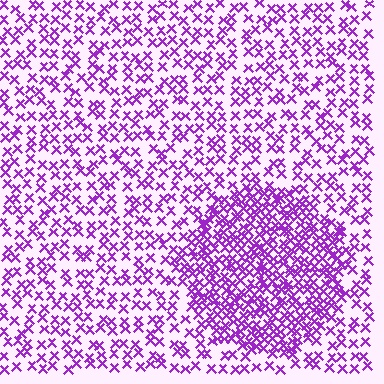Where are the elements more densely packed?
The elements are more densely packed inside the circle boundary.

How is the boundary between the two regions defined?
The boundary is defined by a change in element density (approximately 2.2x ratio). All elements are the same color, size, and shape.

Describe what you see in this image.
The image contains small purple elements arranged at two different densities. A circle-shaped region is visible where the elements are more densely packed than the surrounding area.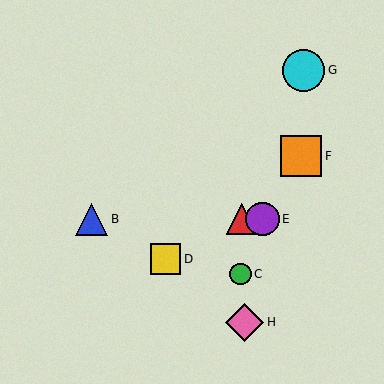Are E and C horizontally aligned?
No, E is at y≈219 and C is at y≈274.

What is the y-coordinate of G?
Object G is at y≈70.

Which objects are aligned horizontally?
Objects A, B, E are aligned horizontally.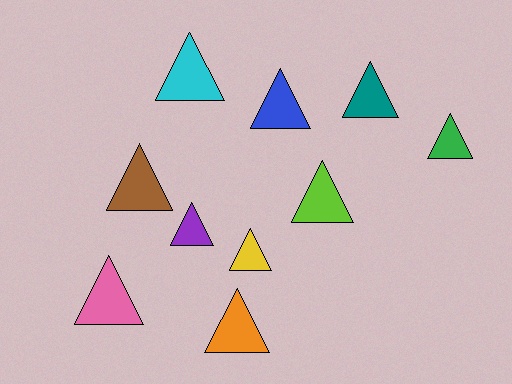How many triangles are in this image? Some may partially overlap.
There are 10 triangles.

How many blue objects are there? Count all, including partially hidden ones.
There is 1 blue object.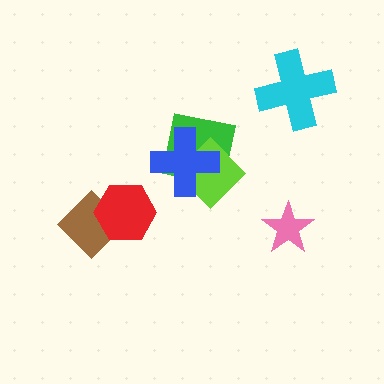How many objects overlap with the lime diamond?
2 objects overlap with the lime diamond.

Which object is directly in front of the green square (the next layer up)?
The lime diamond is directly in front of the green square.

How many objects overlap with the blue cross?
2 objects overlap with the blue cross.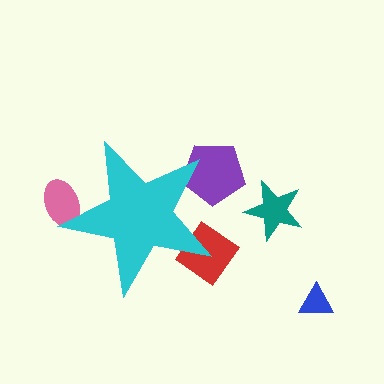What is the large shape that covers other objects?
A cyan star.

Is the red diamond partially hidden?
Yes, the red diamond is partially hidden behind the cyan star.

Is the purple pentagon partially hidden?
Yes, the purple pentagon is partially hidden behind the cyan star.